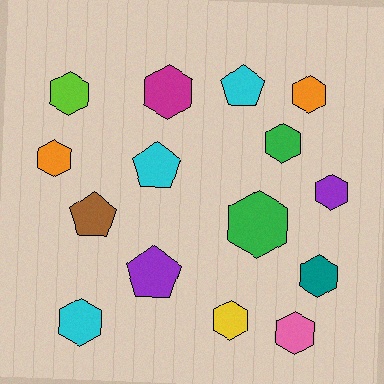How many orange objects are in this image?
There are 2 orange objects.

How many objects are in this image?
There are 15 objects.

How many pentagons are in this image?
There are 4 pentagons.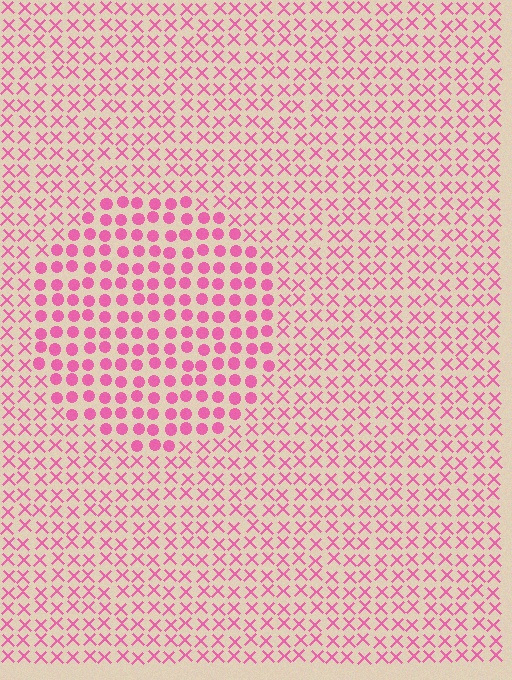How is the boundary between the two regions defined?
The boundary is defined by a change in element shape: circles inside vs. X marks outside. All elements share the same color and spacing.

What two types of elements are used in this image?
The image uses circles inside the circle region and X marks outside it.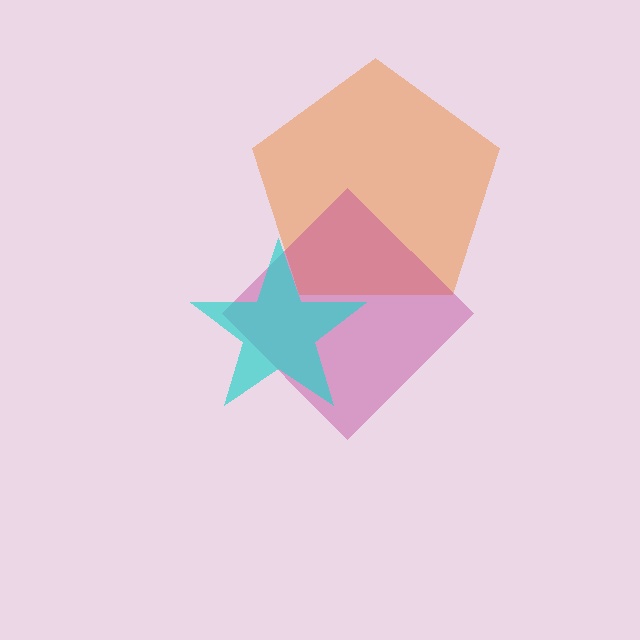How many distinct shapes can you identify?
There are 3 distinct shapes: an orange pentagon, a magenta diamond, a cyan star.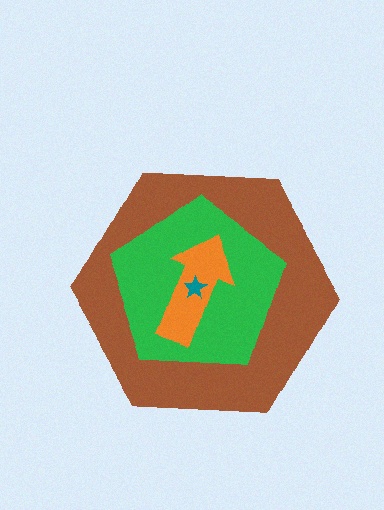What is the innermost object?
The teal star.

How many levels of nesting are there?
4.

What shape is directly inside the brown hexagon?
The green pentagon.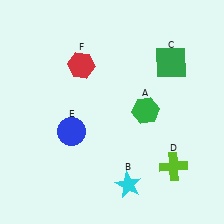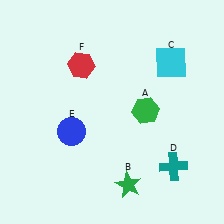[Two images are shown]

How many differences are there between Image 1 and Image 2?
There are 3 differences between the two images.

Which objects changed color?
B changed from cyan to green. C changed from green to cyan. D changed from lime to teal.